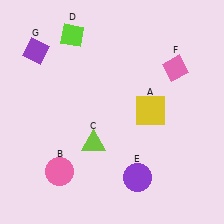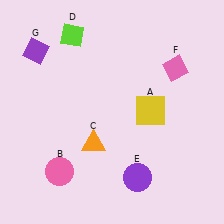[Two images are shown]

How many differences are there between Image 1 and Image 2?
There is 1 difference between the two images.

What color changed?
The triangle (C) changed from lime in Image 1 to orange in Image 2.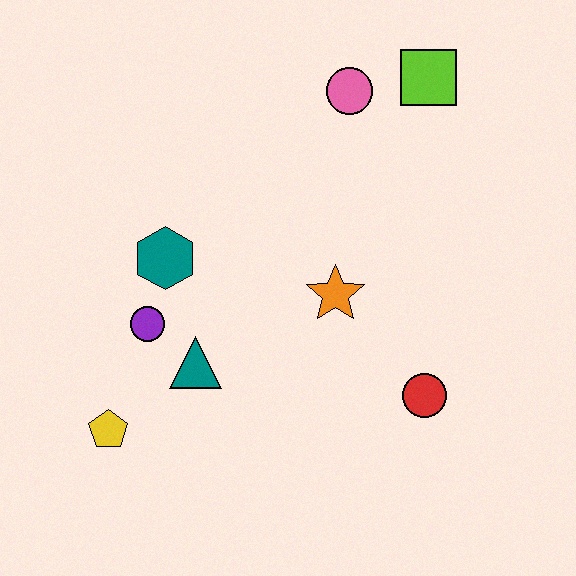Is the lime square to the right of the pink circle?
Yes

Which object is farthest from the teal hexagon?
The lime square is farthest from the teal hexagon.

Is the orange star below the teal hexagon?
Yes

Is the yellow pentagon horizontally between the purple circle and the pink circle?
No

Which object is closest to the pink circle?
The lime square is closest to the pink circle.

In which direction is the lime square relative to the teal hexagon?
The lime square is to the right of the teal hexagon.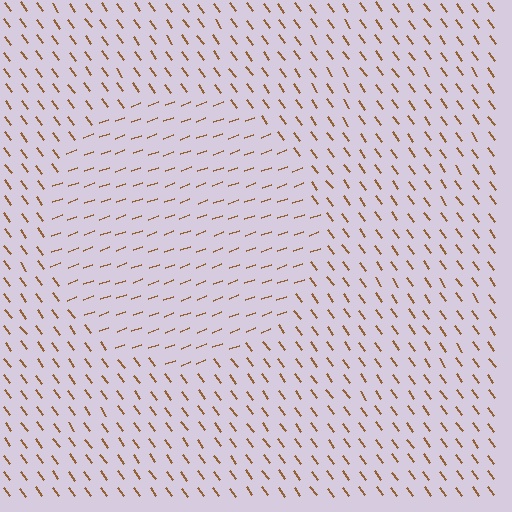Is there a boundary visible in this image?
Yes, there is a texture boundary formed by a change in line orientation.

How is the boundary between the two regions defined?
The boundary is defined purely by a change in line orientation (approximately 74 degrees difference). All lines are the same color and thickness.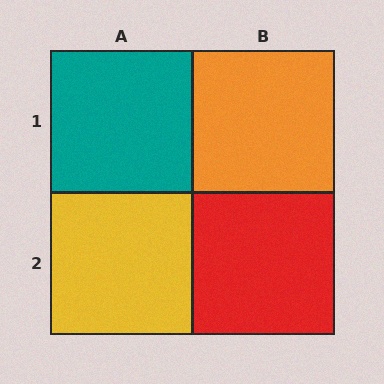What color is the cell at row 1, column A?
Teal.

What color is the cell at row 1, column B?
Orange.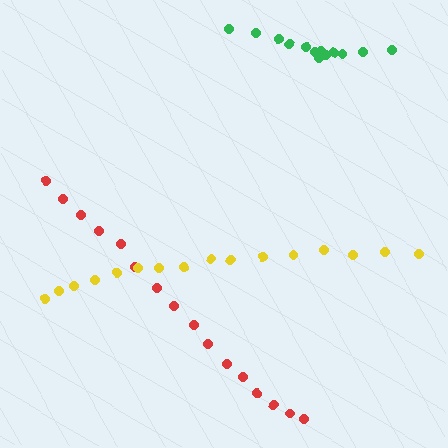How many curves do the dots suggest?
There are 3 distinct paths.